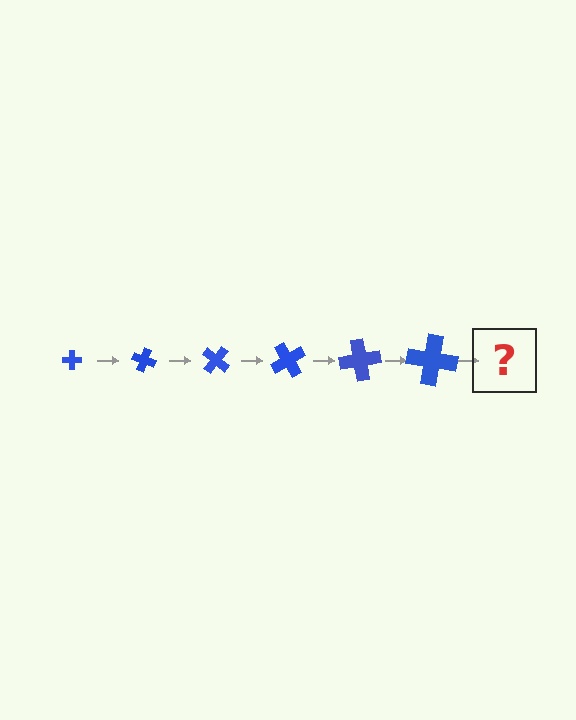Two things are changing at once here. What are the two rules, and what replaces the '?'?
The two rules are that the cross grows larger each step and it rotates 20 degrees each step. The '?' should be a cross, larger than the previous one and rotated 120 degrees from the start.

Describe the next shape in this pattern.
It should be a cross, larger than the previous one and rotated 120 degrees from the start.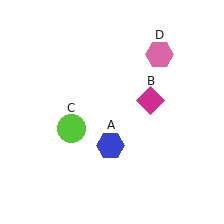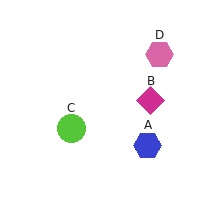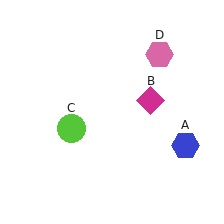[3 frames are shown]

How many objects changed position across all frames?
1 object changed position: blue hexagon (object A).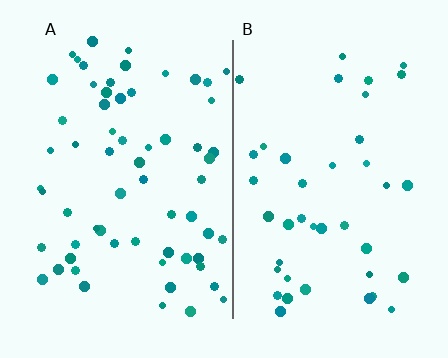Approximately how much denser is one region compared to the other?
Approximately 1.5× — region A over region B.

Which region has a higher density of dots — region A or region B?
A (the left).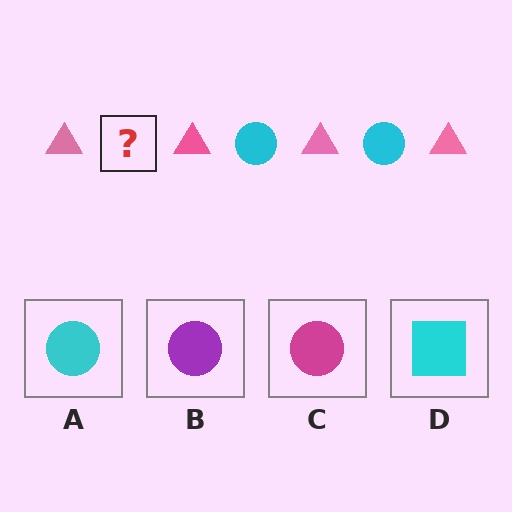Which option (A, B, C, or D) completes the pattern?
A.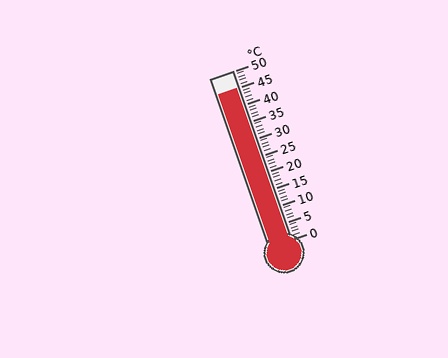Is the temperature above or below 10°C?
The temperature is above 10°C.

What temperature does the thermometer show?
The thermometer shows approximately 45°C.